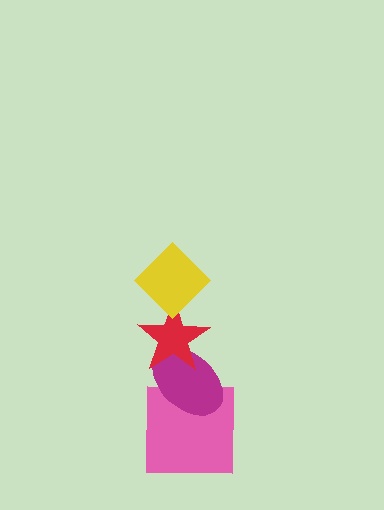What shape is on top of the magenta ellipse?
The red star is on top of the magenta ellipse.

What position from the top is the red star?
The red star is 2nd from the top.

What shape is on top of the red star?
The yellow diamond is on top of the red star.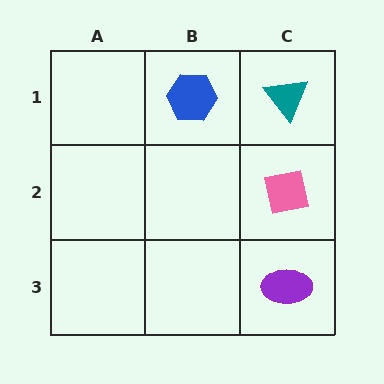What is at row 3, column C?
A purple ellipse.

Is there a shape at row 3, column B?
No, that cell is empty.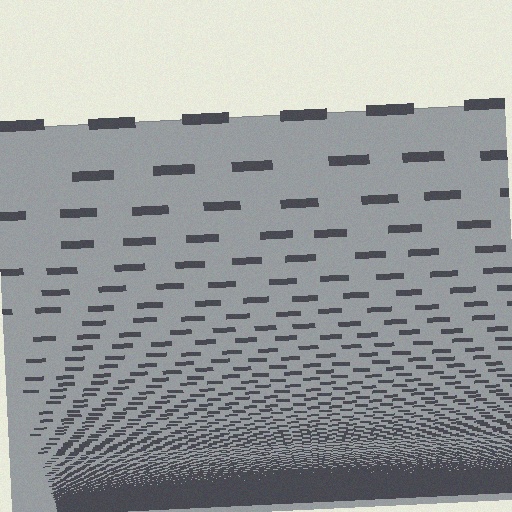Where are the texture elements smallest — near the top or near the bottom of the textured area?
Near the bottom.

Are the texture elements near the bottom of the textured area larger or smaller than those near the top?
Smaller. The gradient is inverted — elements near the bottom are smaller and denser.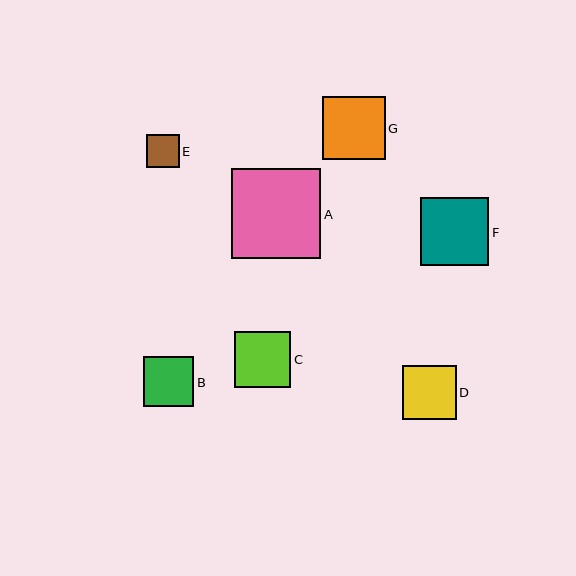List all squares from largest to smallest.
From largest to smallest: A, F, G, C, D, B, E.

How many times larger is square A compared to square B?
Square A is approximately 1.8 times the size of square B.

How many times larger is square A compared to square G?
Square A is approximately 1.4 times the size of square G.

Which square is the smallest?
Square E is the smallest with a size of approximately 33 pixels.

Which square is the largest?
Square A is the largest with a size of approximately 89 pixels.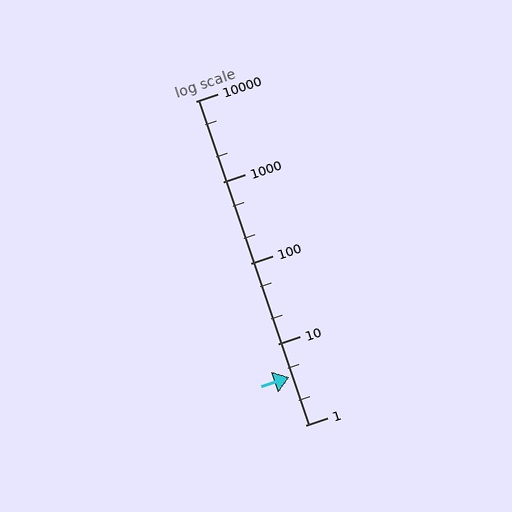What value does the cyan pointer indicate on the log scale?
The pointer indicates approximately 3.9.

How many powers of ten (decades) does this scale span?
The scale spans 4 decades, from 1 to 10000.